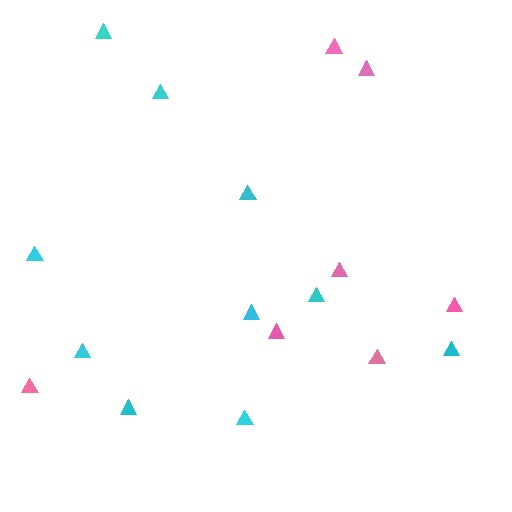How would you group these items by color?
There are 2 groups: one group of pink triangles (7) and one group of cyan triangles (10).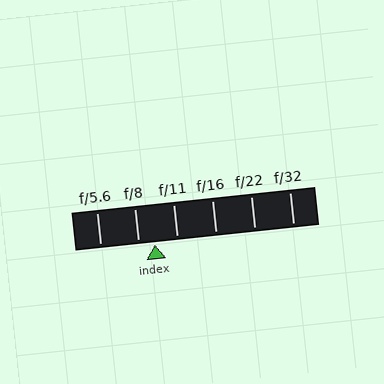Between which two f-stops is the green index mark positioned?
The index mark is between f/8 and f/11.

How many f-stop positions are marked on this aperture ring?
There are 6 f-stop positions marked.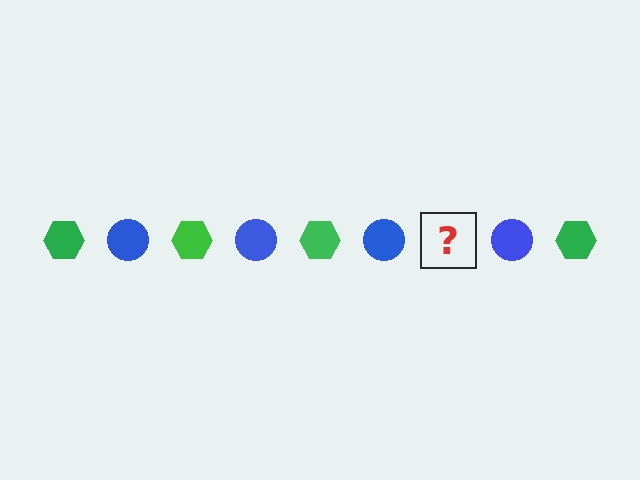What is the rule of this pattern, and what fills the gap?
The rule is that the pattern alternates between green hexagon and blue circle. The gap should be filled with a green hexagon.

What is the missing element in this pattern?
The missing element is a green hexagon.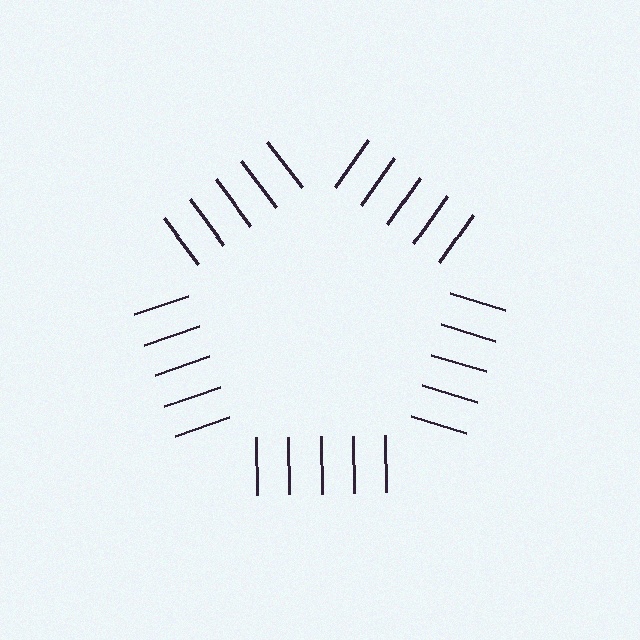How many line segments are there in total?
25 — 5 along each of the 5 edges.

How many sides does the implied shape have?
5 sides — the line-ends trace a pentagon.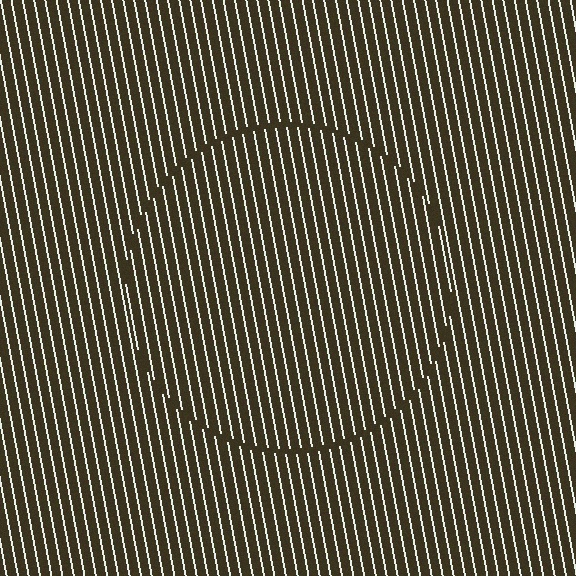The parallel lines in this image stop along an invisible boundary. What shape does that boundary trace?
An illusory circle. The interior of the shape contains the same grating, shifted by half a period — the contour is defined by the phase discontinuity where line-ends from the inner and outer gratings abut.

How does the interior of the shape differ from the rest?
The interior of the shape contains the same grating, shifted by half a period — the contour is defined by the phase discontinuity where line-ends from the inner and outer gratings abut.